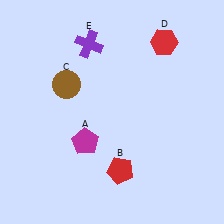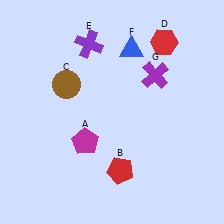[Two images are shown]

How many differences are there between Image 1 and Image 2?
There are 2 differences between the two images.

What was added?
A blue triangle (F), a purple cross (G) were added in Image 2.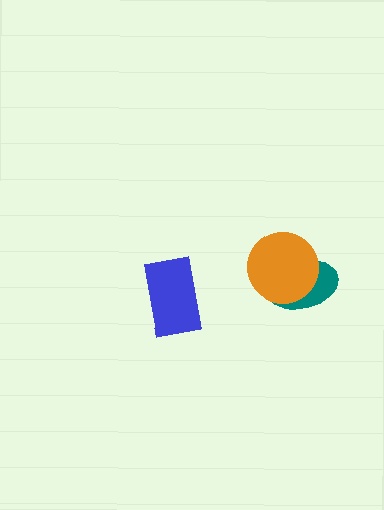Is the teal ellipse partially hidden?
Yes, it is partially covered by another shape.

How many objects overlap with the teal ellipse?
1 object overlaps with the teal ellipse.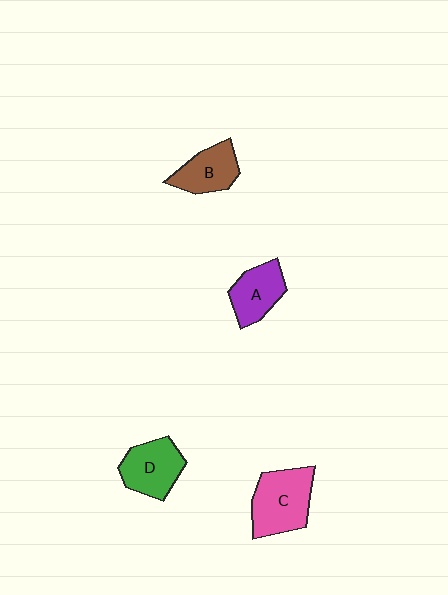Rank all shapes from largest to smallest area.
From largest to smallest: C (pink), D (green), B (brown), A (purple).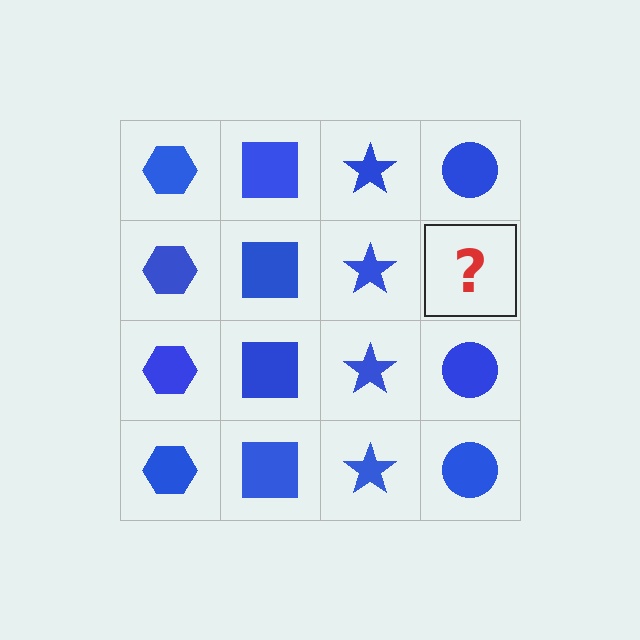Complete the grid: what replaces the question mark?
The question mark should be replaced with a blue circle.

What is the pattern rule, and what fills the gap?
The rule is that each column has a consistent shape. The gap should be filled with a blue circle.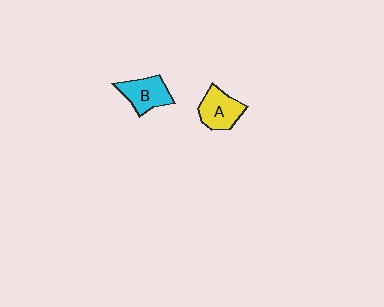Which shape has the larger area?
Shape A (yellow).